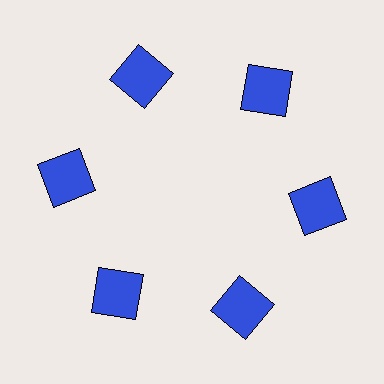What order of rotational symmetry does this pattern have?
This pattern has 6-fold rotational symmetry.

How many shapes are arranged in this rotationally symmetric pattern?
There are 6 shapes, arranged in 6 groups of 1.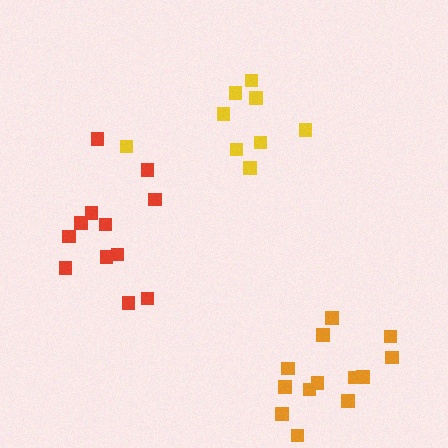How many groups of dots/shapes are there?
There are 3 groups.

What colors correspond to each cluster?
The clusters are colored: yellow, red, orange.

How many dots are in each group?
Group 1: 9 dots, Group 2: 12 dots, Group 3: 13 dots (34 total).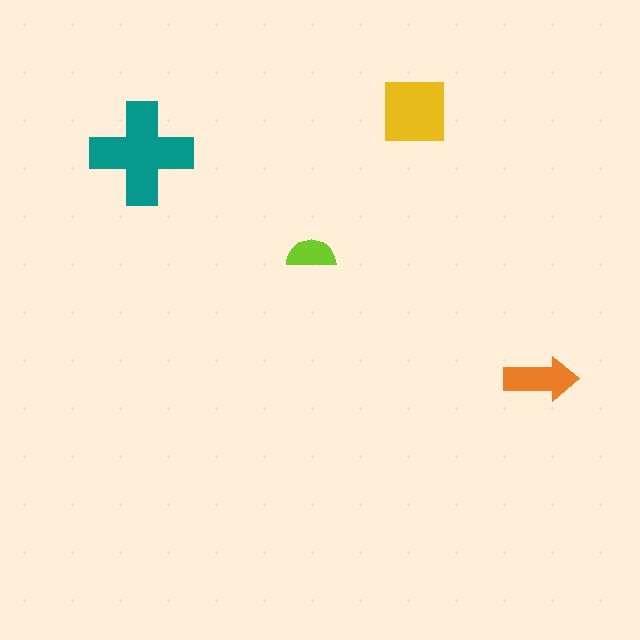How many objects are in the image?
There are 4 objects in the image.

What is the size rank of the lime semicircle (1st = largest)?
4th.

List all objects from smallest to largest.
The lime semicircle, the orange arrow, the yellow square, the teal cross.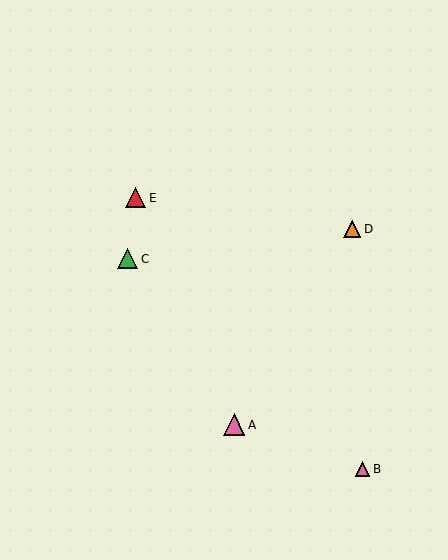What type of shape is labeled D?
Shape D is an orange triangle.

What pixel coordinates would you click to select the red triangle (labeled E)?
Click at (136, 198) to select the red triangle E.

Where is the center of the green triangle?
The center of the green triangle is at (128, 259).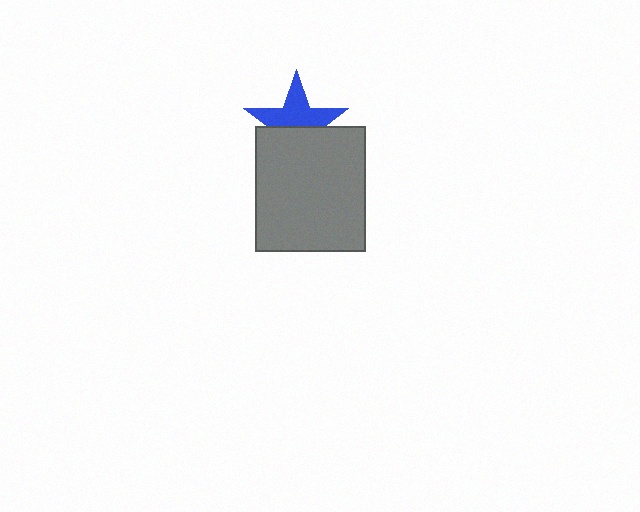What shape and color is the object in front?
The object in front is a gray rectangle.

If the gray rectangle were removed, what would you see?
You would see the complete blue star.